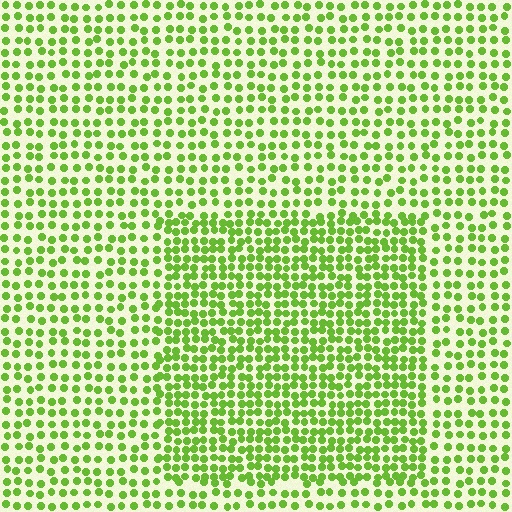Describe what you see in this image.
The image contains small lime elements arranged at two different densities. A rectangle-shaped region is visible where the elements are more densely packed than the surrounding area.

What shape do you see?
I see a rectangle.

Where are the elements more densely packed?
The elements are more densely packed inside the rectangle boundary.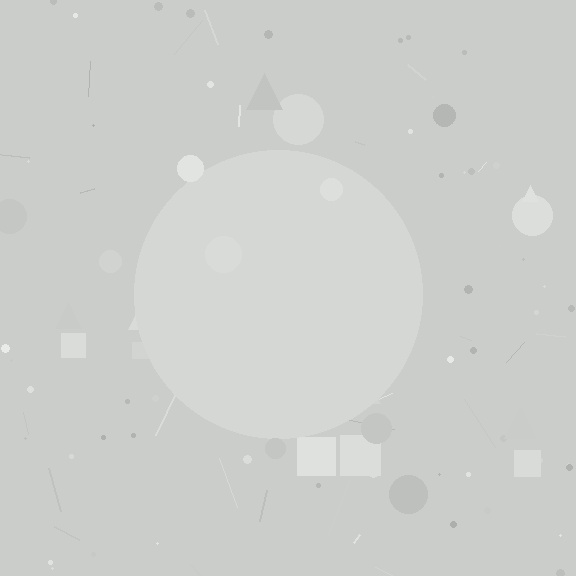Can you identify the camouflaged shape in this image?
The camouflaged shape is a circle.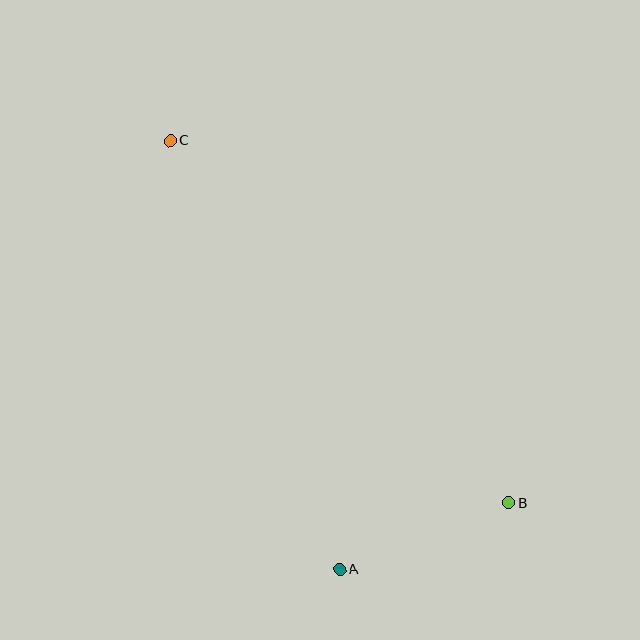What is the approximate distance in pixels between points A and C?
The distance between A and C is approximately 461 pixels.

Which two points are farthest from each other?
Points B and C are farthest from each other.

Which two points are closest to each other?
Points A and B are closest to each other.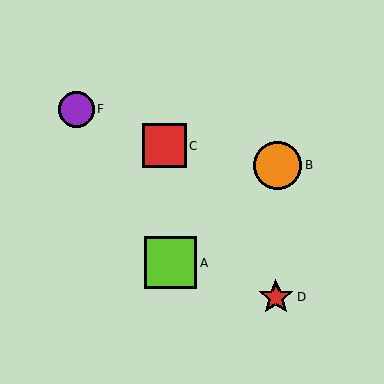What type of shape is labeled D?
Shape D is a red star.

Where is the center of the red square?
The center of the red square is at (164, 146).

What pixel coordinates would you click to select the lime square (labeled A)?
Click at (171, 263) to select the lime square A.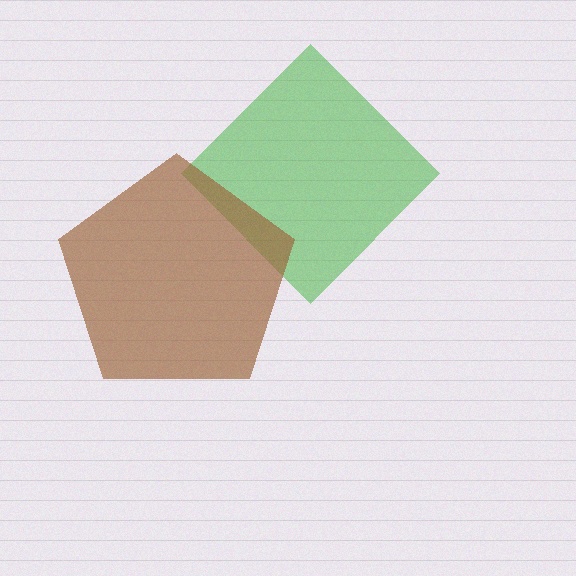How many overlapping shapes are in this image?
There are 2 overlapping shapes in the image.